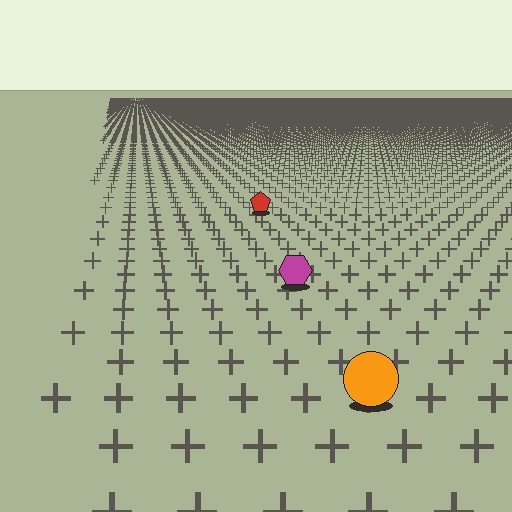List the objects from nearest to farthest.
From nearest to farthest: the orange circle, the magenta hexagon, the red pentagon.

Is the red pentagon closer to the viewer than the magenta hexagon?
No. The magenta hexagon is closer — you can tell from the texture gradient: the ground texture is coarser near it.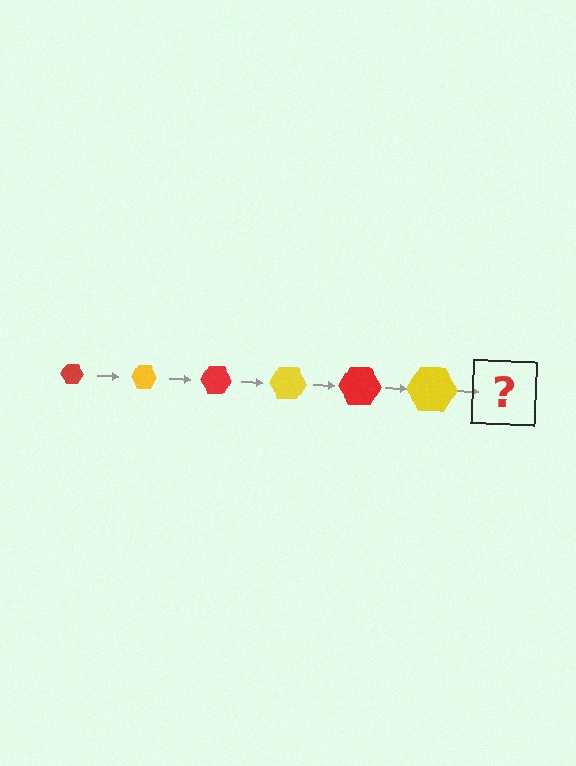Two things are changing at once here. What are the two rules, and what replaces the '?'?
The two rules are that the hexagon grows larger each step and the color cycles through red and yellow. The '?' should be a red hexagon, larger than the previous one.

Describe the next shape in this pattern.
It should be a red hexagon, larger than the previous one.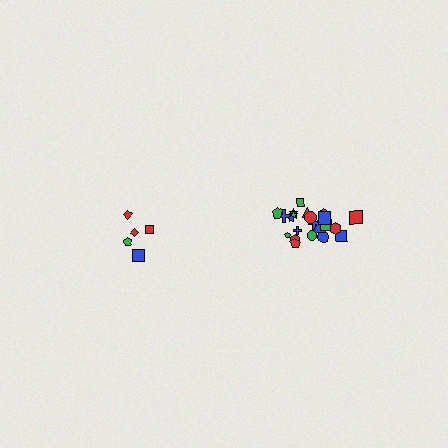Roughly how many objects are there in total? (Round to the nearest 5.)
Roughly 25 objects in total.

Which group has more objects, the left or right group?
The right group.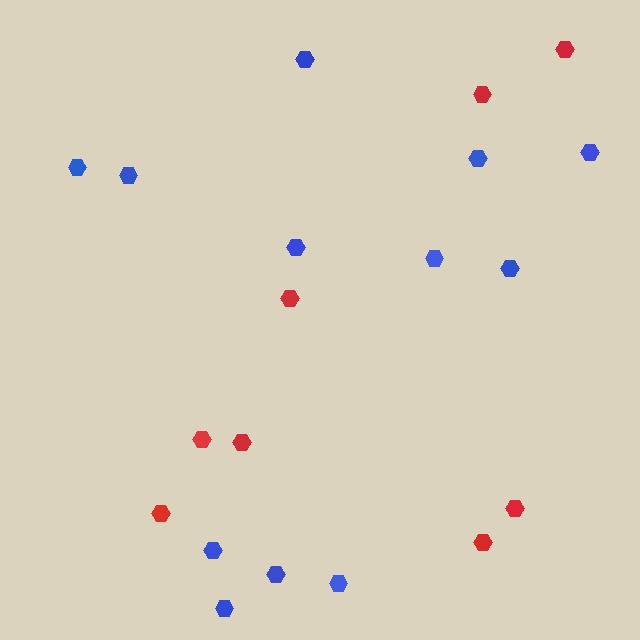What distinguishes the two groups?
There are 2 groups: one group of red hexagons (8) and one group of blue hexagons (12).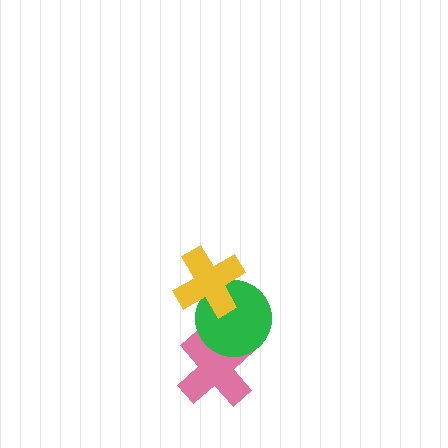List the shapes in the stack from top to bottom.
From top to bottom: the yellow cross, the green circle, the pink cross.